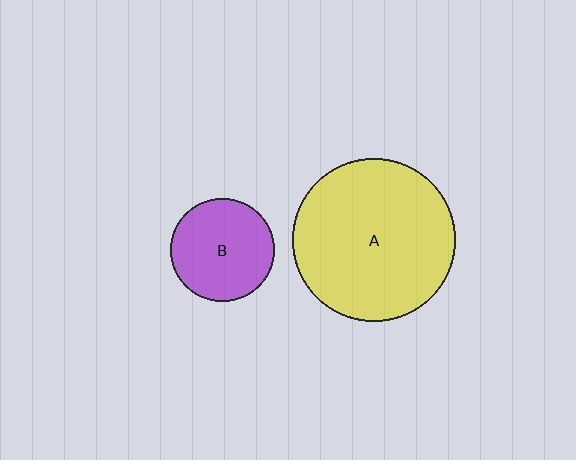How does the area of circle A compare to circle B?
Approximately 2.5 times.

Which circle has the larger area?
Circle A (yellow).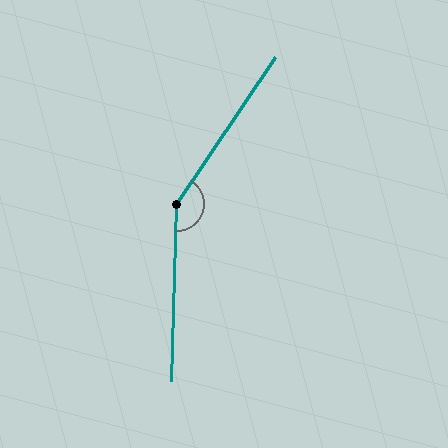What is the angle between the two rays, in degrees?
Approximately 148 degrees.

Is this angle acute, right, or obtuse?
It is obtuse.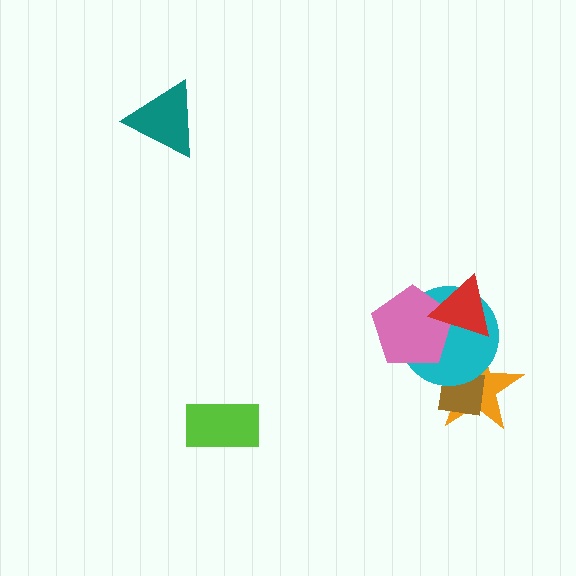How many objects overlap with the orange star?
2 objects overlap with the orange star.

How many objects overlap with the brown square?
2 objects overlap with the brown square.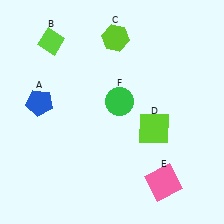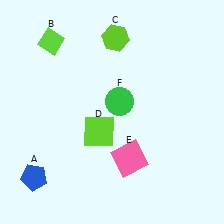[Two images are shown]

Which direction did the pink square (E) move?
The pink square (E) moved left.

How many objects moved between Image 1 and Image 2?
3 objects moved between the two images.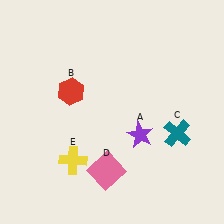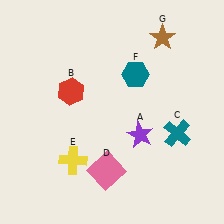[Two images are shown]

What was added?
A teal hexagon (F), a brown star (G) were added in Image 2.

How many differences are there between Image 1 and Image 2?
There are 2 differences between the two images.